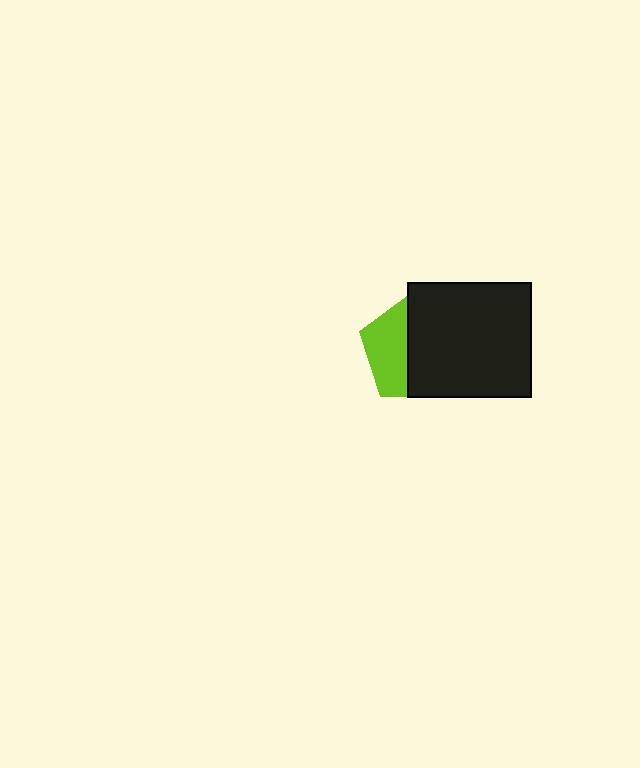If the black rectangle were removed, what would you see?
You would see the complete lime pentagon.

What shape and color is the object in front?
The object in front is a black rectangle.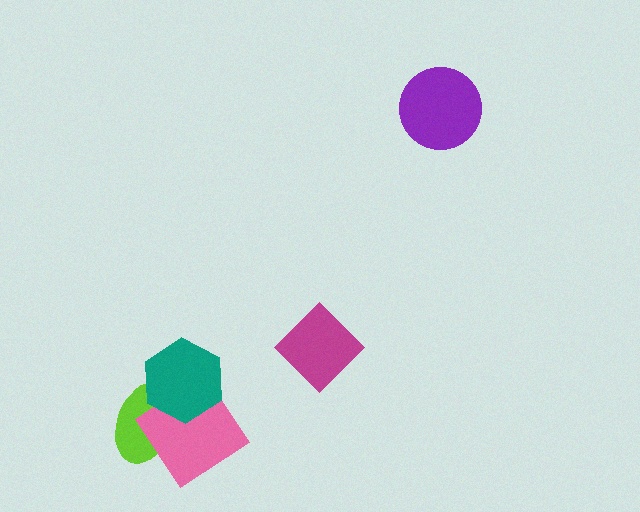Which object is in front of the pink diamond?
The teal hexagon is in front of the pink diamond.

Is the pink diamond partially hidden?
Yes, it is partially covered by another shape.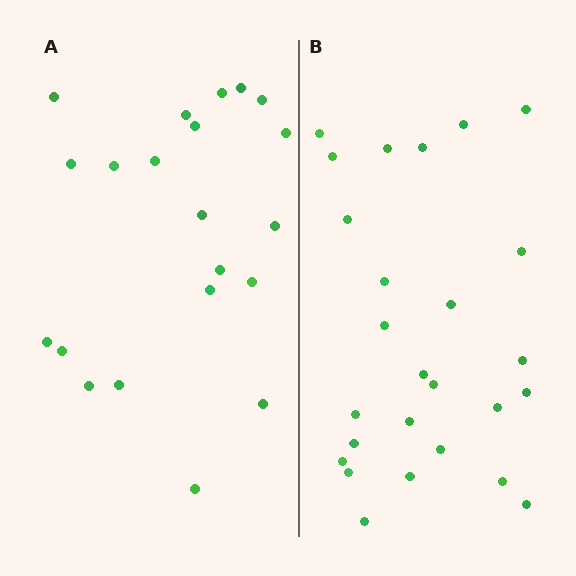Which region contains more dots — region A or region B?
Region B (the right region) has more dots.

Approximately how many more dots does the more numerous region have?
Region B has about 5 more dots than region A.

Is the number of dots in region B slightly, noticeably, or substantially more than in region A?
Region B has only slightly more — the two regions are fairly close. The ratio is roughly 1.2 to 1.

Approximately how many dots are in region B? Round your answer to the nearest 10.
About 30 dots. (The exact count is 26, which rounds to 30.)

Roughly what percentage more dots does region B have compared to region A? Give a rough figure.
About 25% more.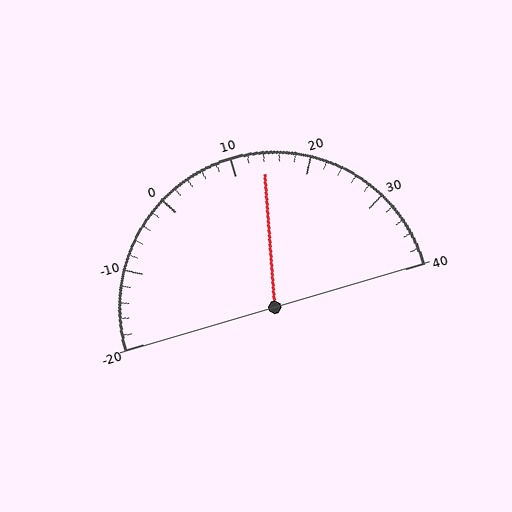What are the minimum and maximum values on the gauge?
The gauge ranges from -20 to 40.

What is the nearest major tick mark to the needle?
The nearest major tick mark is 10.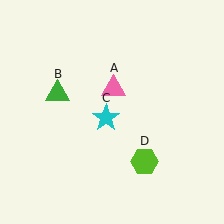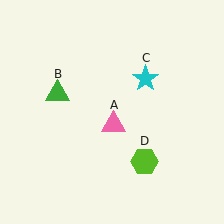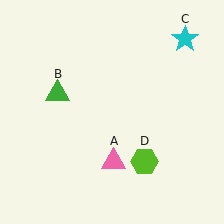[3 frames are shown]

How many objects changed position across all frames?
2 objects changed position: pink triangle (object A), cyan star (object C).